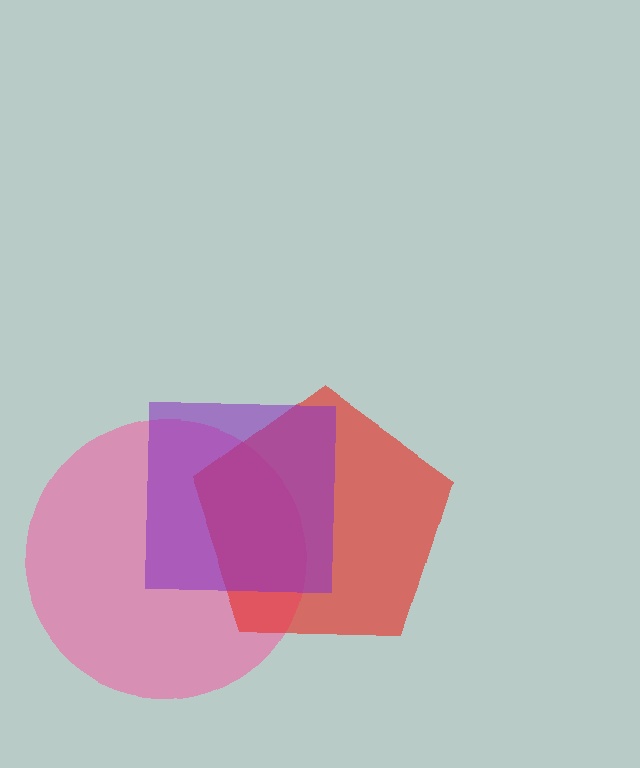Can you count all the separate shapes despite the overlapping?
Yes, there are 3 separate shapes.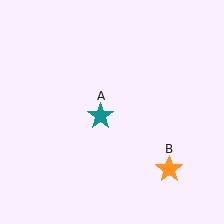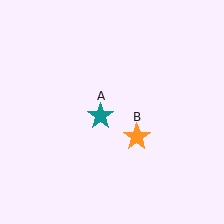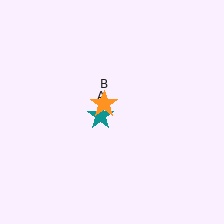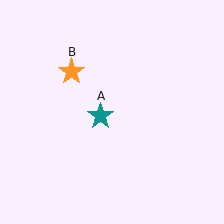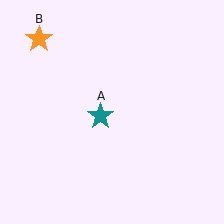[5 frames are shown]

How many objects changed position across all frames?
1 object changed position: orange star (object B).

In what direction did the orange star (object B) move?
The orange star (object B) moved up and to the left.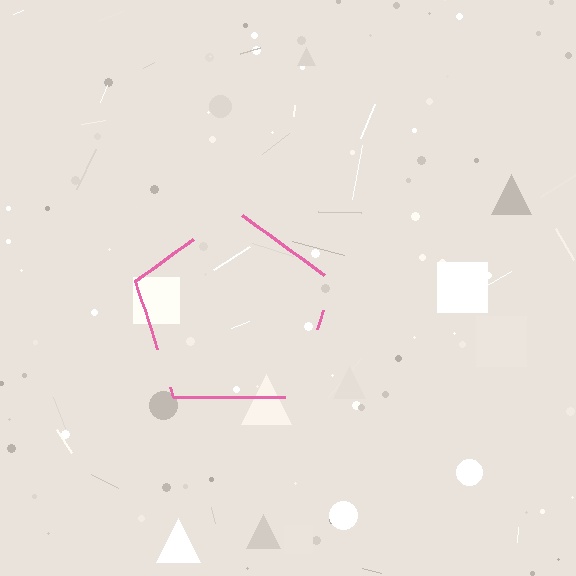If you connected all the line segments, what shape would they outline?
They would outline a pentagon.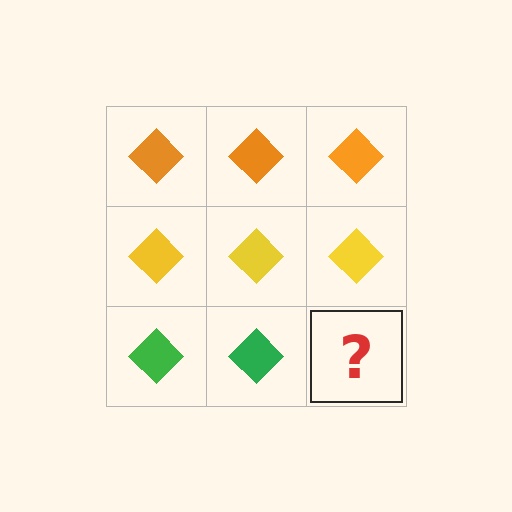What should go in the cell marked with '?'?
The missing cell should contain a green diamond.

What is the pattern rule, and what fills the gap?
The rule is that each row has a consistent color. The gap should be filled with a green diamond.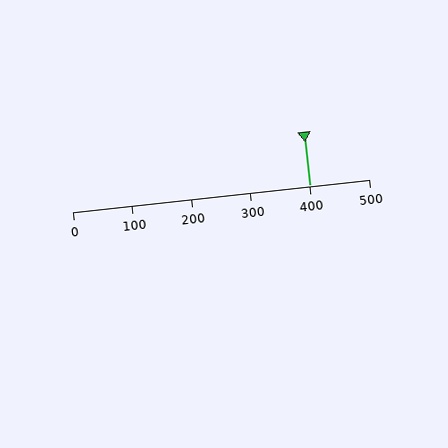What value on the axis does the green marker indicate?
The marker indicates approximately 400.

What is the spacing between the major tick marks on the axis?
The major ticks are spaced 100 apart.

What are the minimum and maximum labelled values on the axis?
The axis runs from 0 to 500.